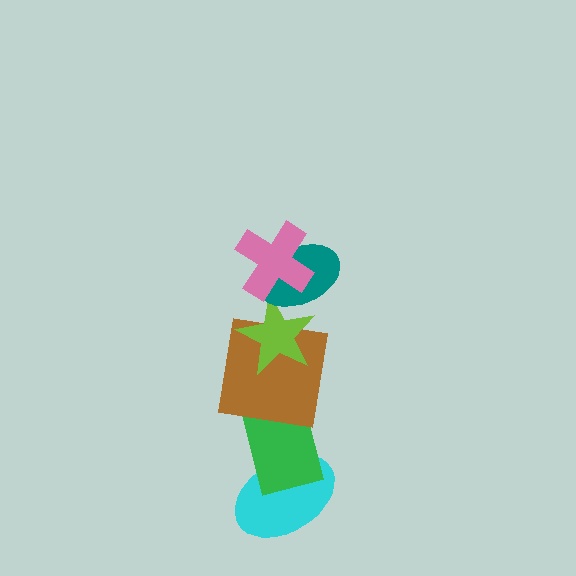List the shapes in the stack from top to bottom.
From top to bottom: the pink cross, the teal ellipse, the lime star, the brown square, the green rectangle, the cyan ellipse.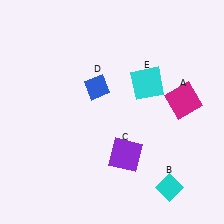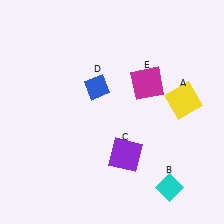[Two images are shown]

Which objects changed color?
A changed from magenta to yellow. E changed from cyan to magenta.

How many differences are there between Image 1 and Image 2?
There are 2 differences between the two images.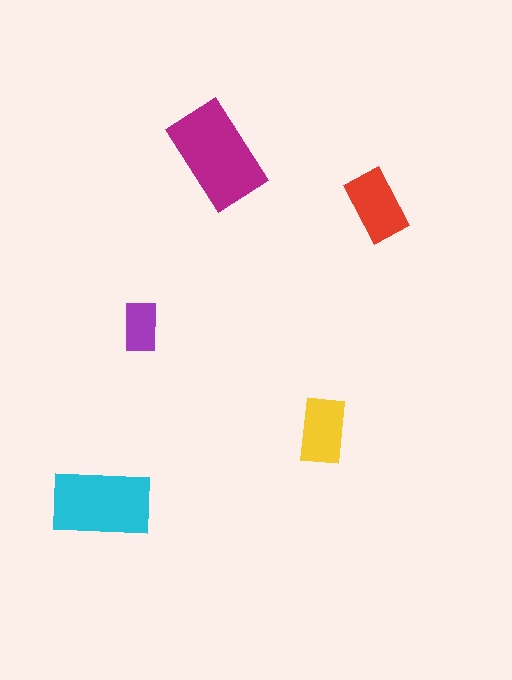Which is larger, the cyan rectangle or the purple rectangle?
The cyan one.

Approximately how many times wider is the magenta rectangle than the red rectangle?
About 1.5 times wider.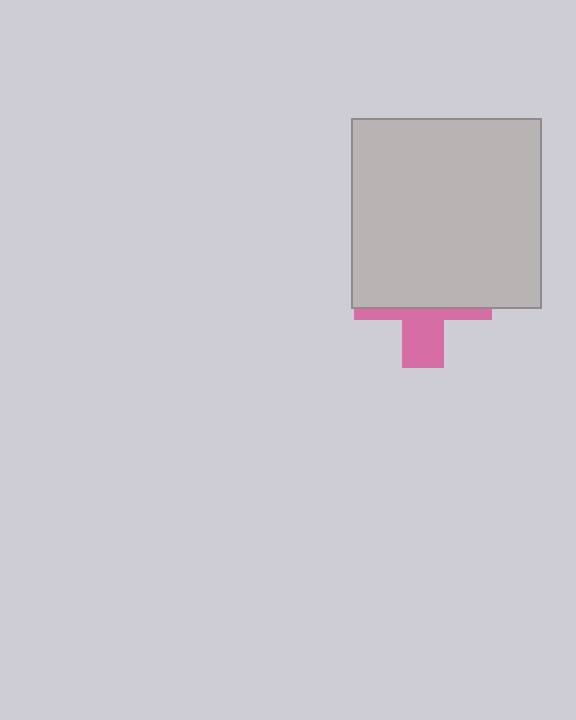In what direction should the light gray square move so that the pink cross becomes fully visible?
The light gray square should move up. That is the shortest direction to clear the overlap and leave the pink cross fully visible.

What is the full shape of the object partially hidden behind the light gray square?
The partially hidden object is a pink cross.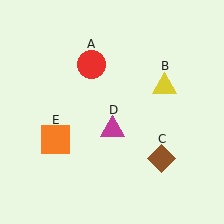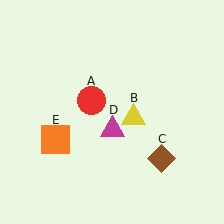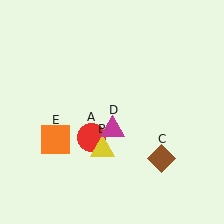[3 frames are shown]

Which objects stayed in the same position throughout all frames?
Brown diamond (object C) and magenta triangle (object D) and orange square (object E) remained stationary.